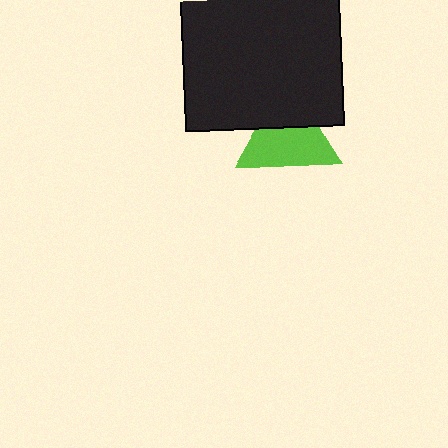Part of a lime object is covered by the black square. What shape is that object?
It is a triangle.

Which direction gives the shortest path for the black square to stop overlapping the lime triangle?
Moving up gives the shortest separation.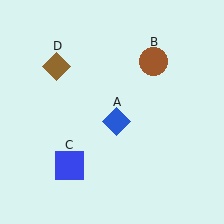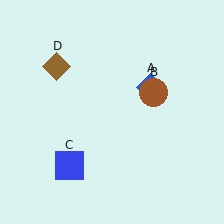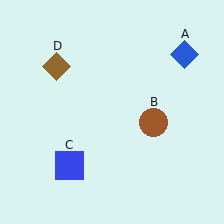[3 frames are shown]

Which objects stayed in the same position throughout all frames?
Blue square (object C) and brown diamond (object D) remained stationary.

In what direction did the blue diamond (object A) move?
The blue diamond (object A) moved up and to the right.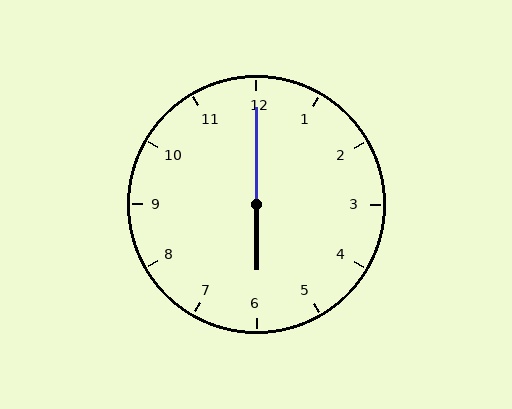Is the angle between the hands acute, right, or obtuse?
It is obtuse.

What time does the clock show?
6:00.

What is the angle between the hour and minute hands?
Approximately 180 degrees.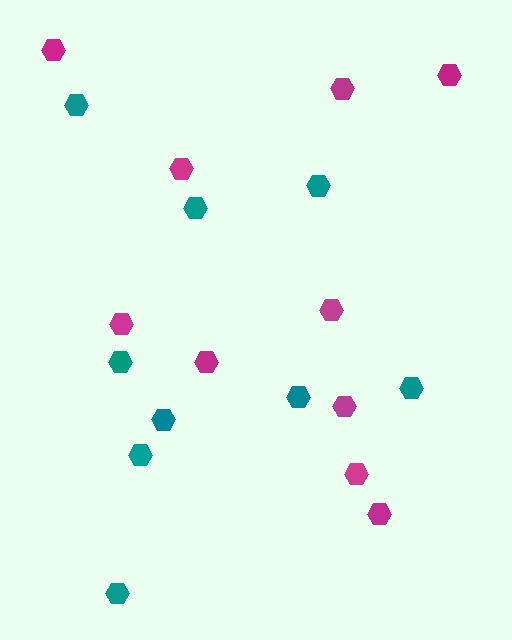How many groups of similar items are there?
There are 2 groups: one group of magenta hexagons (10) and one group of teal hexagons (9).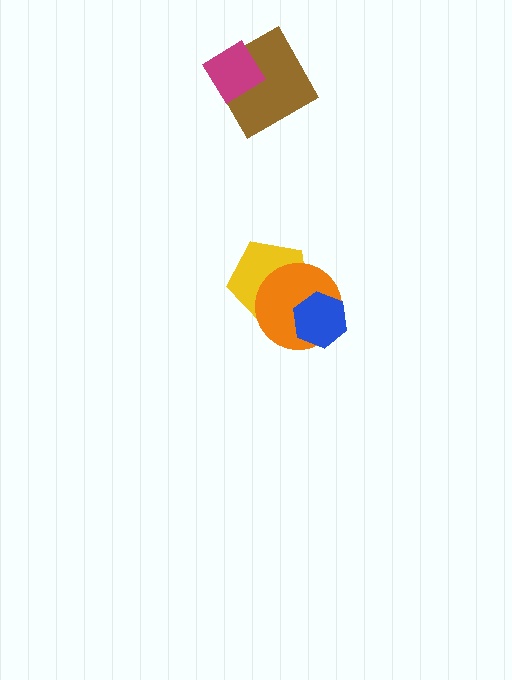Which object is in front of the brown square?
The magenta diamond is in front of the brown square.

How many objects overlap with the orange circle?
2 objects overlap with the orange circle.